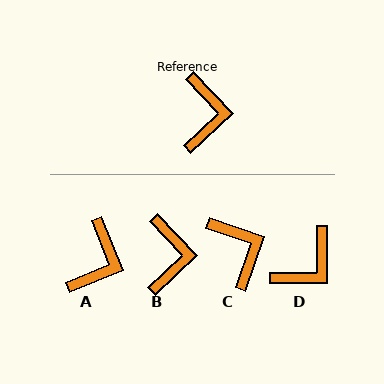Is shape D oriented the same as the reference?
No, it is off by about 44 degrees.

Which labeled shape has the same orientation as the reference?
B.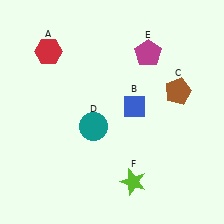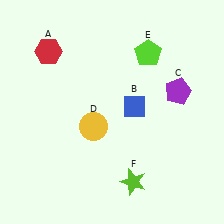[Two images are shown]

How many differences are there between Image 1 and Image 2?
There are 3 differences between the two images.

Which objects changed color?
C changed from brown to purple. D changed from teal to yellow. E changed from magenta to lime.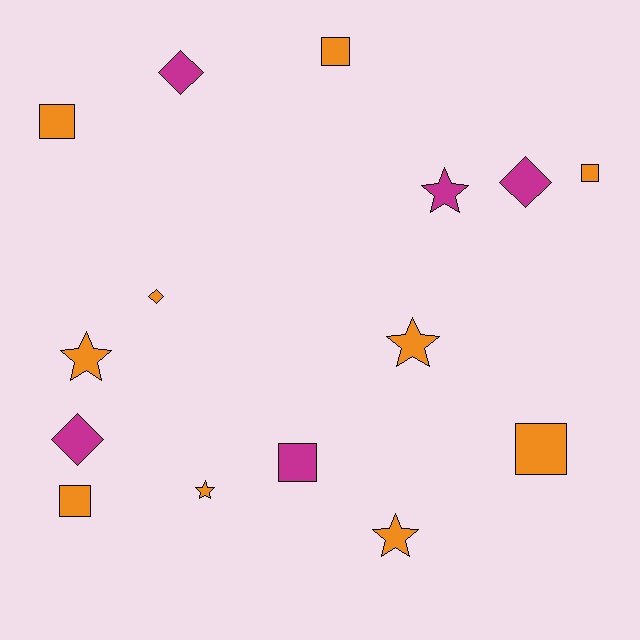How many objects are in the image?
There are 15 objects.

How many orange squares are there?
There are 5 orange squares.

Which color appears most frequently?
Orange, with 10 objects.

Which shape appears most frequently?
Square, with 6 objects.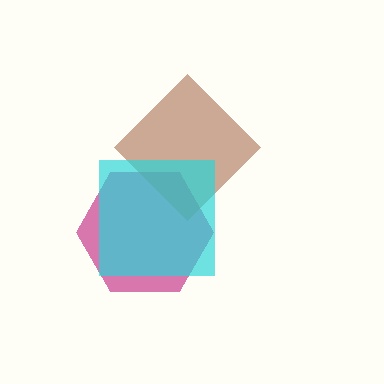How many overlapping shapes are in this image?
There are 3 overlapping shapes in the image.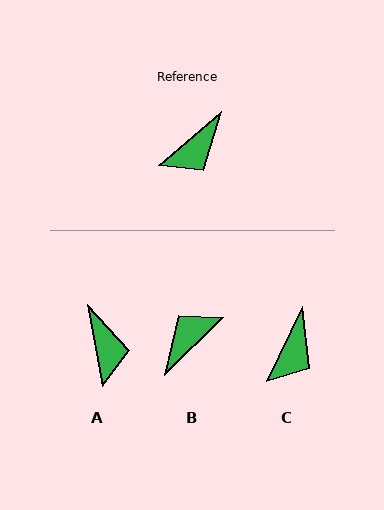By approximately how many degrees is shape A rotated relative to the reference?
Approximately 59 degrees counter-clockwise.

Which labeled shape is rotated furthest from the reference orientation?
B, about 176 degrees away.